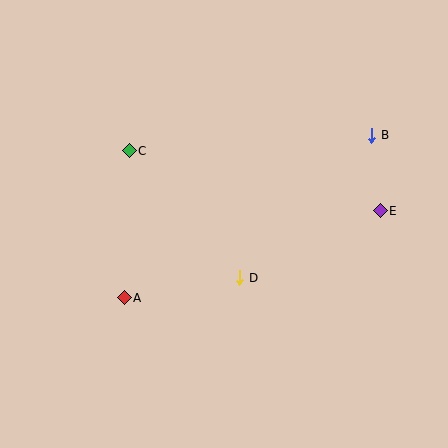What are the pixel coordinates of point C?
Point C is at (129, 151).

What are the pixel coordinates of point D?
Point D is at (240, 278).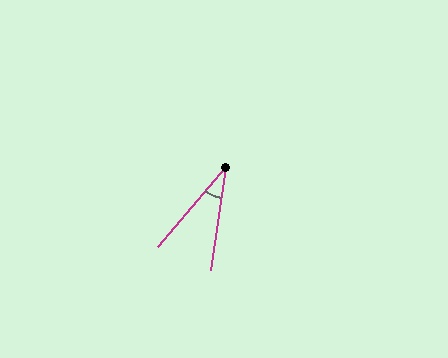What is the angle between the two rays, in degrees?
Approximately 32 degrees.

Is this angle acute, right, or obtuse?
It is acute.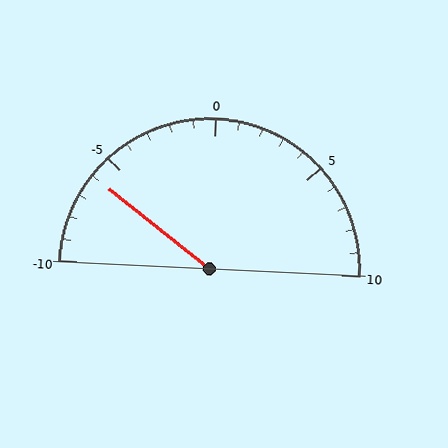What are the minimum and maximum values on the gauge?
The gauge ranges from -10 to 10.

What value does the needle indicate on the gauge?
The needle indicates approximately -6.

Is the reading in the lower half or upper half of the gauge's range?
The reading is in the lower half of the range (-10 to 10).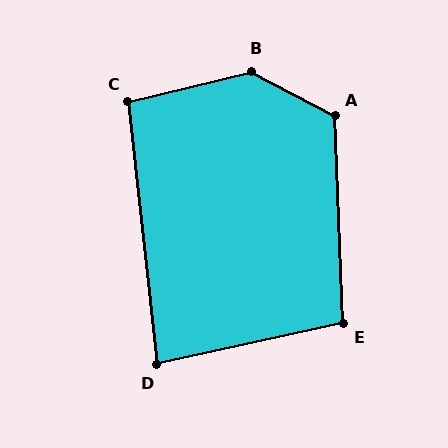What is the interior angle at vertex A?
Approximately 120 degrees (obtuse).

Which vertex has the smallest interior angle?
D, at approximately 84 degrees.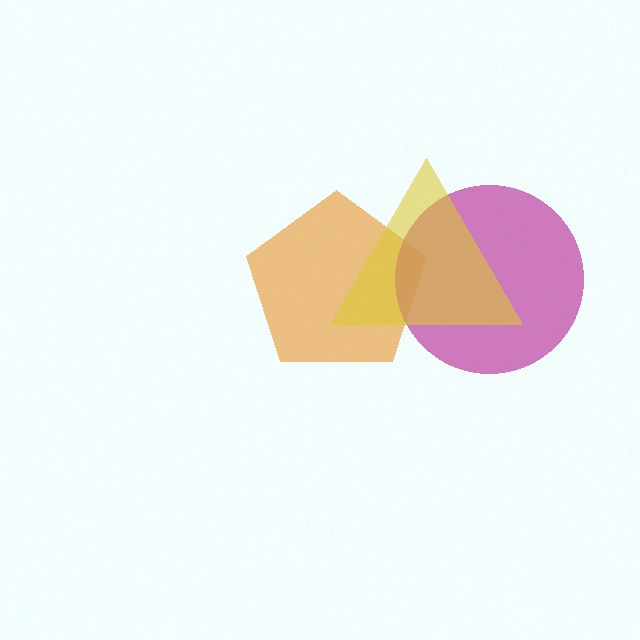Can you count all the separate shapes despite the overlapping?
Yes, there are 3 separate shapes.